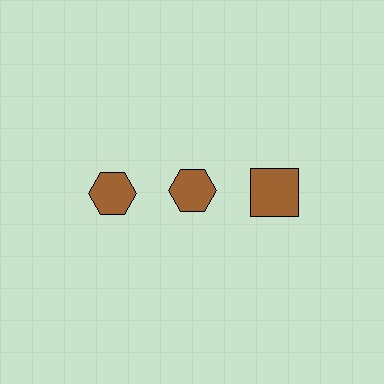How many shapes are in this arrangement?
There are 3 shapes arranged in a grid pattern.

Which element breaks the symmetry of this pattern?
The brown square in the top row, center column breaks the symmetry. All other shapes are brown hexagons.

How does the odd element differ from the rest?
It has a different shape: square instead of hexagon.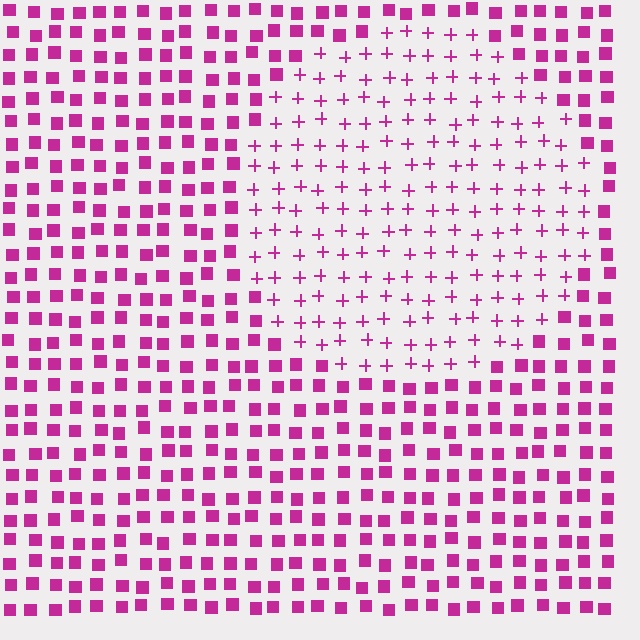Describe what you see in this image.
The image is filled with small magenta elements arranged in a uniform grid. A circle-shaped region contains plus signs, while the surrounding area contains squares. The boundary is defined purely by the change in element shape.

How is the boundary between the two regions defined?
The boundary is defined by a change in element shape: plus signs inside vs. squares outside. All elements share the same color and spacing.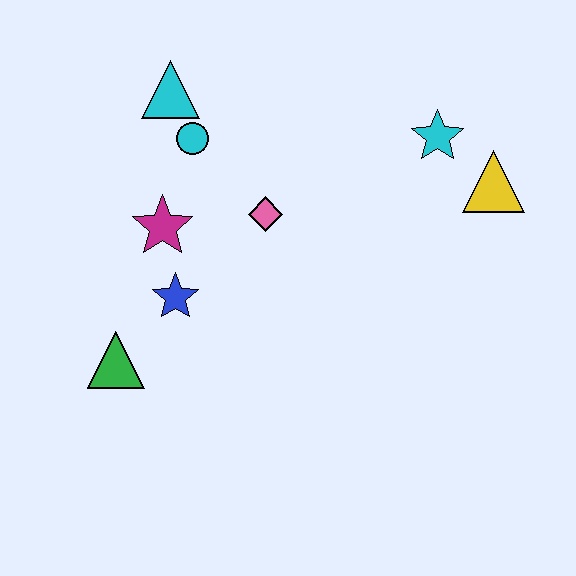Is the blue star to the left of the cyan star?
Yes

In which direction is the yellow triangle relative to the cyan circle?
The yellow triangle is to the right of the cyan circle.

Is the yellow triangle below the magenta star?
No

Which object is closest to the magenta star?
The blue star is closest to the magenta star.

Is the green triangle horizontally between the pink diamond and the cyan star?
No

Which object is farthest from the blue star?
The yellow triangle is farthest from the blue star.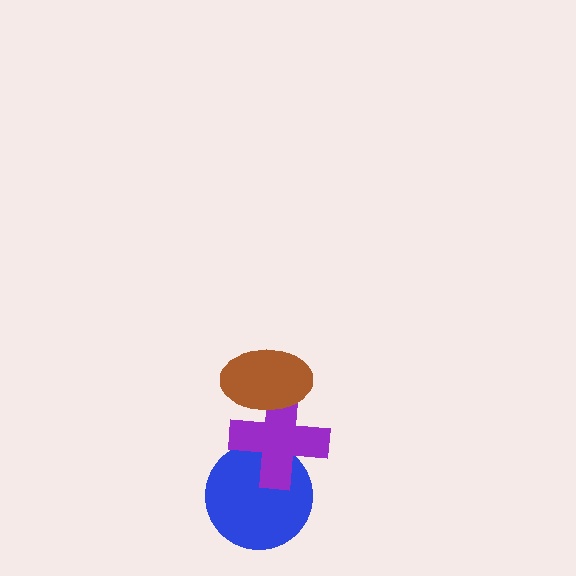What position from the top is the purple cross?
The purple cross is 2nd from the top.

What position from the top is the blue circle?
The blue circle is 3rd from the top.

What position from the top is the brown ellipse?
The brown ellipse is 1st from the top.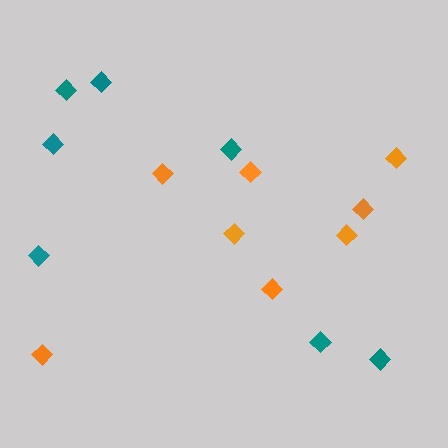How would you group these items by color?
There are 2 groups: one group of teal diamonds (7) and one group of orange diamonds (8).